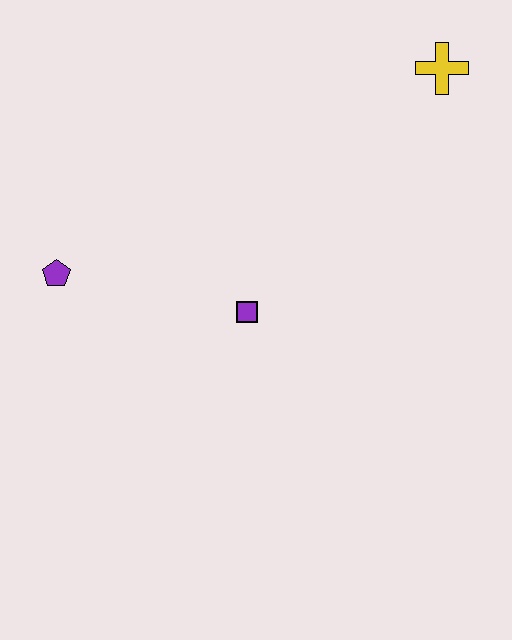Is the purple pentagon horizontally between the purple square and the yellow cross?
No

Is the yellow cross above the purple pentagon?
Yes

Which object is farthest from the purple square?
The yellow cross is farthest from the purple square.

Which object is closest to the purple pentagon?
The purple square is closest to the purple pentagon.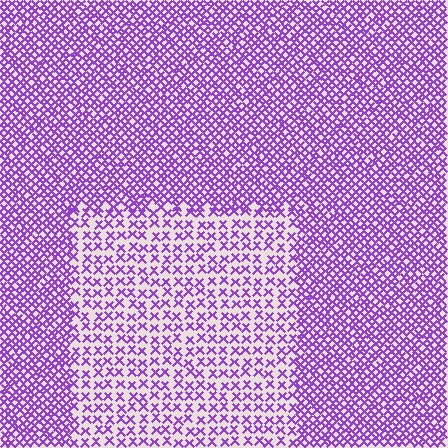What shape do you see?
I see a rectangle.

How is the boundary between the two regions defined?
The boundary is defined by a change in element density (approximately 2.2x ratio). All elements are the same color, size, and shape.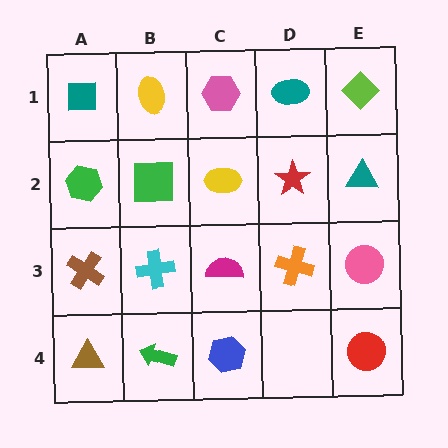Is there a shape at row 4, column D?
No, that cell is empty.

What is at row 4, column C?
A blue hexagon.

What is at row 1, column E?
A lime diamond.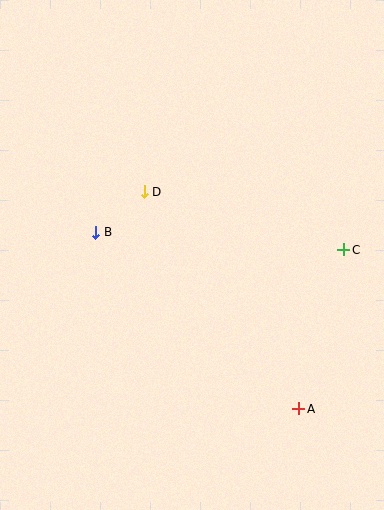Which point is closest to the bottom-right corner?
Point A is closest to the bottom-right corner.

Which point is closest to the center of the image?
Point D at (144, 192) is closest to the center.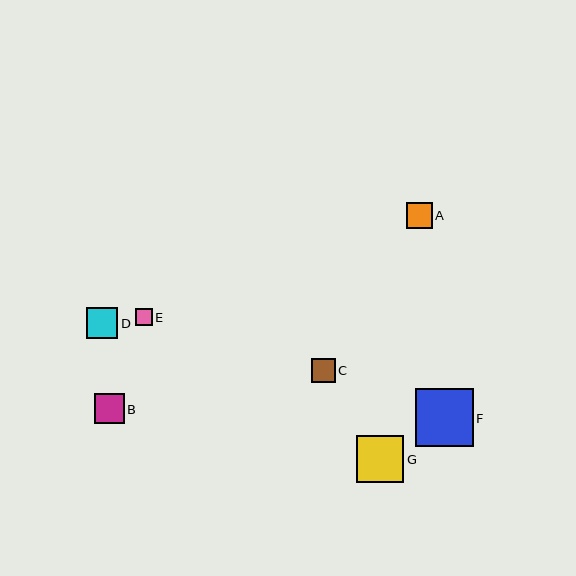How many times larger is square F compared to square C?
Square F is approximately 2.4 times the size of square C.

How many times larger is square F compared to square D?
Square F is approximately 1.8 times the size of square D.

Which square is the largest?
Square F is the largest with a size of approximately 58 pixels.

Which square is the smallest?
Square E is the smallest with a size of approximately 17 pixels.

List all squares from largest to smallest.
From largest to smallest: F, G, D, B, A, C, E.